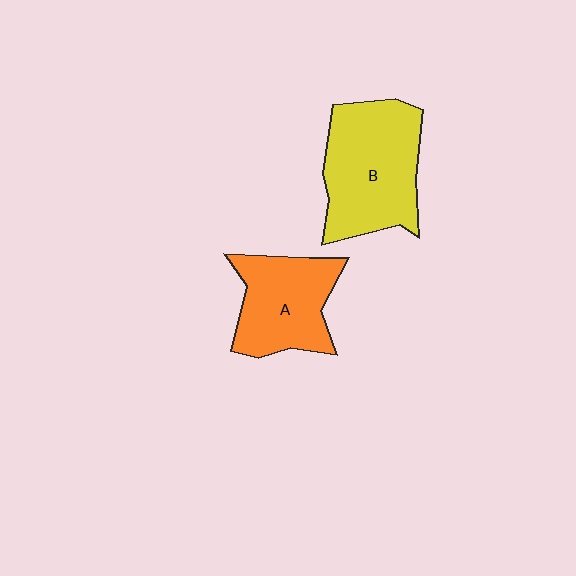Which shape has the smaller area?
Shape A (orange).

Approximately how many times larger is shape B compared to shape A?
Approximately 1.3 times.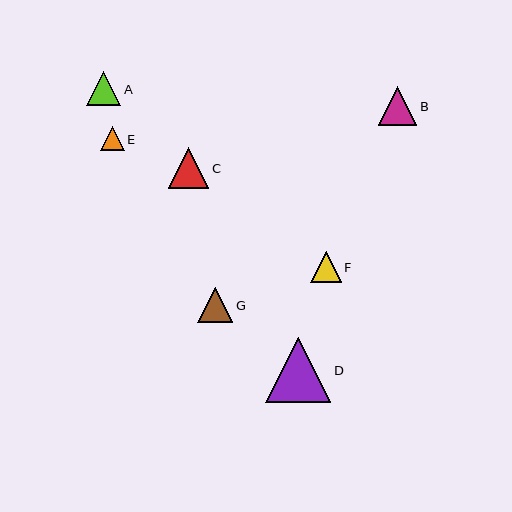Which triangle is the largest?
Triangle D is the largest with a size of approximately 65 pixels.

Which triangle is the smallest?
Triangle E is the smallest with a size of approximately 24 pixels.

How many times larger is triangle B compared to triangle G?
Triangle B is approximately 1.1 times the size of triangle G.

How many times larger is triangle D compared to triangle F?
Triangle D is approximately 2.1 times the size of triangle F.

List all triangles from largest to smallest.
From largest to smallest: D, C, B, G, A, F, E.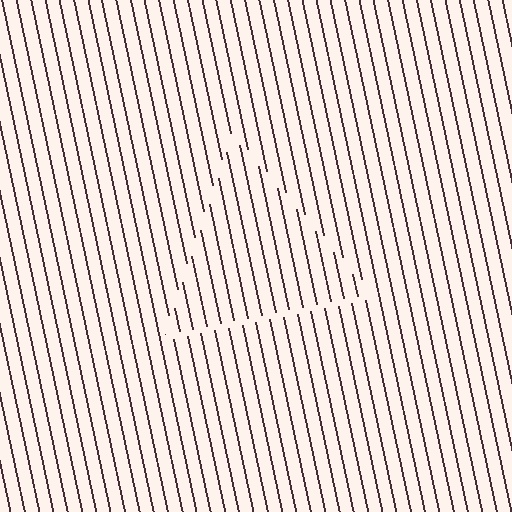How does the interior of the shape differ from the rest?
The interior of the shape contains the same grating, shifted by half a period — the contour is defined by the phase discontinuity where line-ends from the inner and outer gratings abut.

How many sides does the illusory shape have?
3 sides — the line-ends trace a triangle.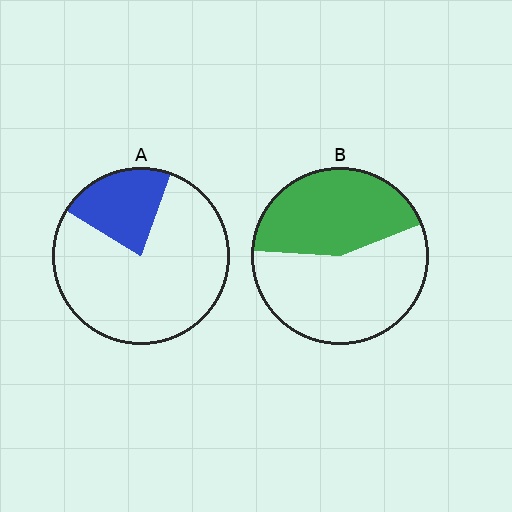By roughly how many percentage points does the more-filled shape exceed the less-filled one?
By roughly 20 percentage points (B over A).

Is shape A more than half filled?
No.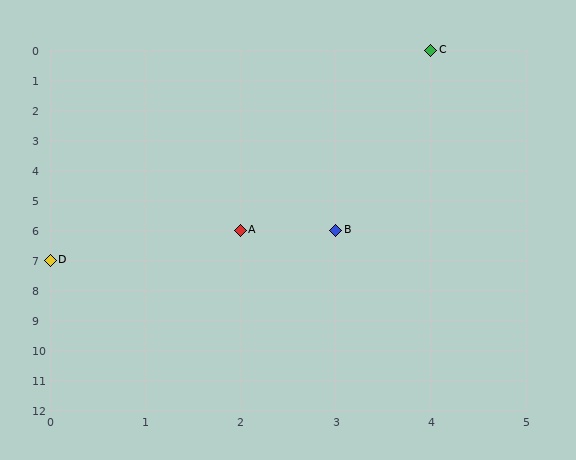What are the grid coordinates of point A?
Point A is at grid coordinates (2, 6).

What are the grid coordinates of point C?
Point C is at grid coordinates (4, 0).